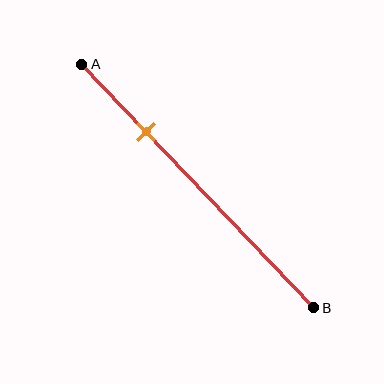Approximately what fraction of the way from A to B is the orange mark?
The orange mark is approximately 30% of the way from A to B.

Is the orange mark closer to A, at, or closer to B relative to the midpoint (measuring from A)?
The orange mark is closer to point A than the midpoint of segment AB.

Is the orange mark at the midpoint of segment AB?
No, the mark is at about 30% from A, not at the 50% midpoint.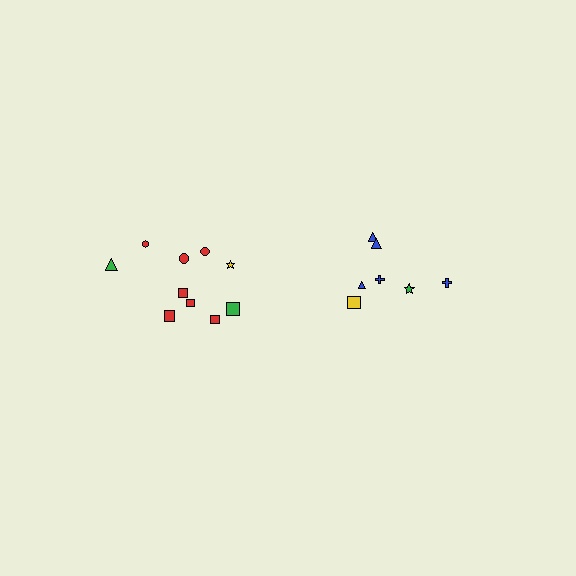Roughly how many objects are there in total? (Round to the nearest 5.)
Roughly 15 objects in total.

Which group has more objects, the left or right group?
The left group.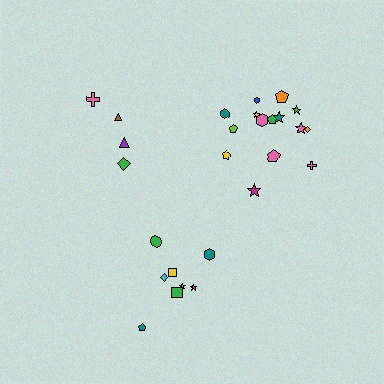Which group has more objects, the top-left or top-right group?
The top-right group.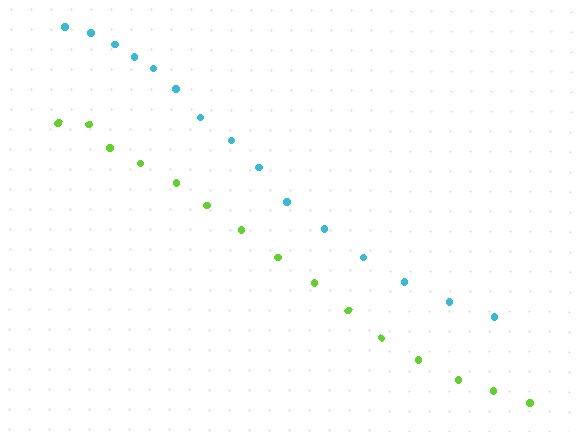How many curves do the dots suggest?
There are 2 distinct paths.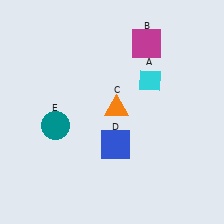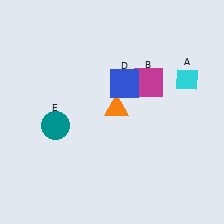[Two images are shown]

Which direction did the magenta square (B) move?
The magenta square (B) moved down.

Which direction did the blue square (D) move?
The blue square (D) moved up.